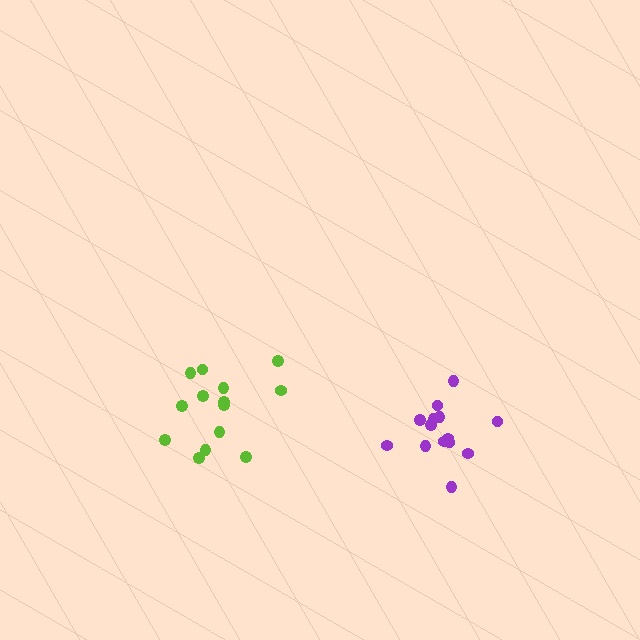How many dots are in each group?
Group 1: 14 dots, Group 2: 14 dots (28 total).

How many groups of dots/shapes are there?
There are 2 groups.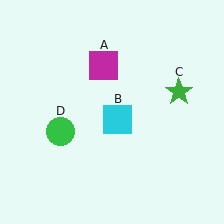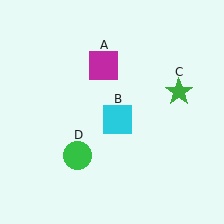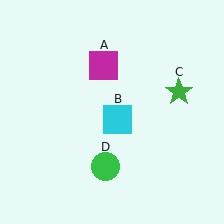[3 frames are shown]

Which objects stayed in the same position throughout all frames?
Magenta square (object A) and cyan square (object B) and green star (object C) remained stationary.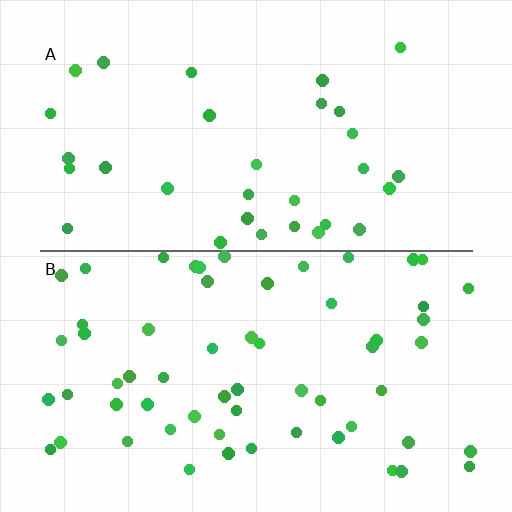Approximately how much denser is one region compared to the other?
Approximately 1.9× — region B over region A.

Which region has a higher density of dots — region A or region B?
B (the bottom).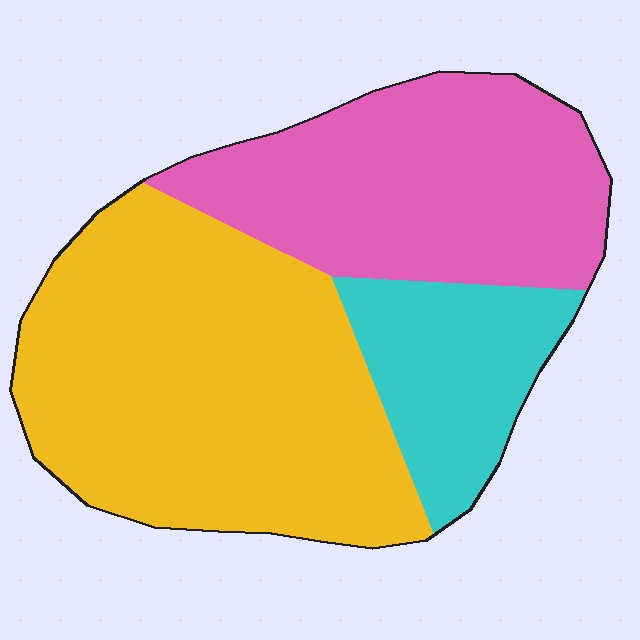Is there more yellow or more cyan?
Yellow.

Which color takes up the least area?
Cyan, at roughly 15%.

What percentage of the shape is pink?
Pink takes up about one third (1/3) of the shape.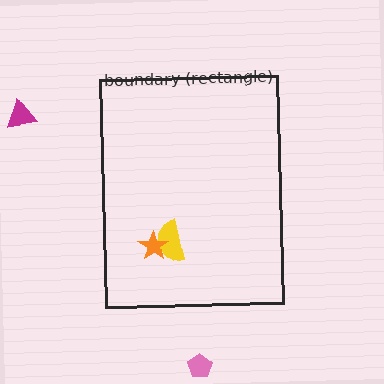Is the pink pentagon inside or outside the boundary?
Outside.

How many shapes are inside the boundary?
2 inside, 2 outside.